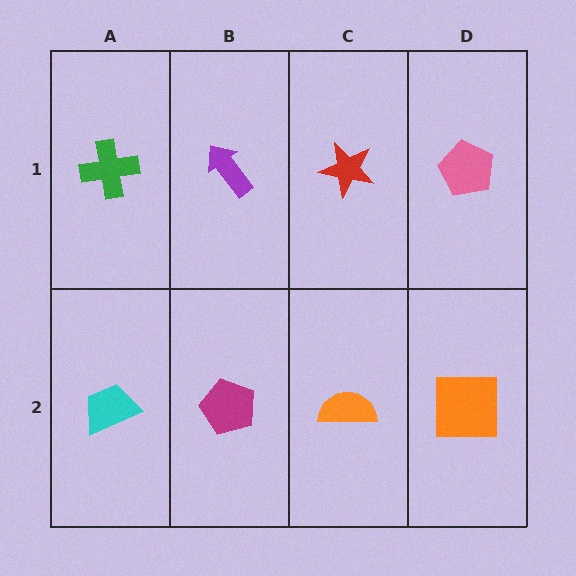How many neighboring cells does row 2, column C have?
3.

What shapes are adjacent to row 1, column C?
An orange semicircle (row 2, column C), a purple arrow (row 1, column B), a pink pentagon (row 1, column D).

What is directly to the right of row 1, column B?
A red star.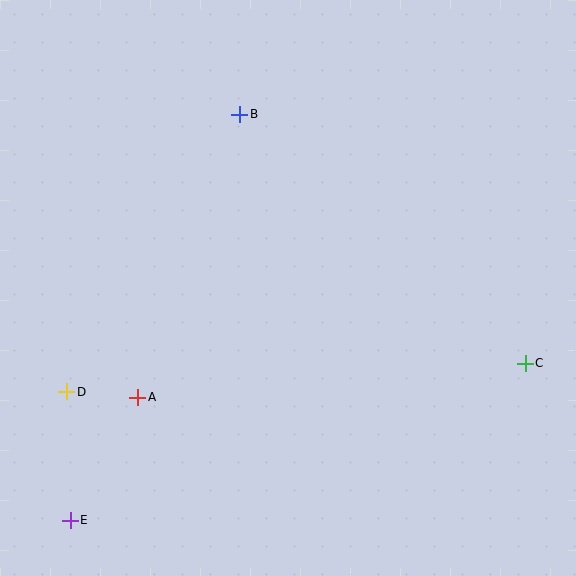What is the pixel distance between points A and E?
The distance between A and E is 141 pixels.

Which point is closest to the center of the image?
Point B at (239, 114) is closest to the center.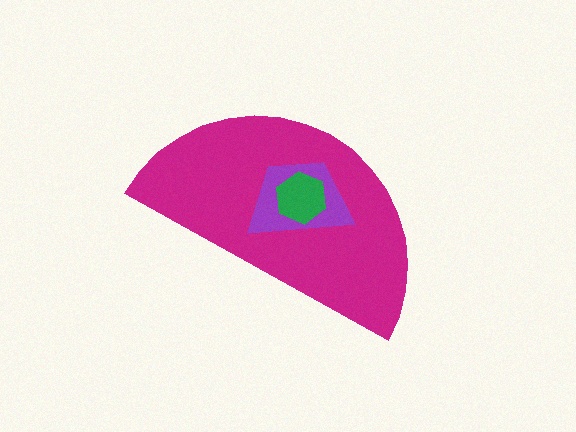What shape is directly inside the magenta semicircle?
The purple trapezoid.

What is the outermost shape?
The magenta semicircle.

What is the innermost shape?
The green hexagon.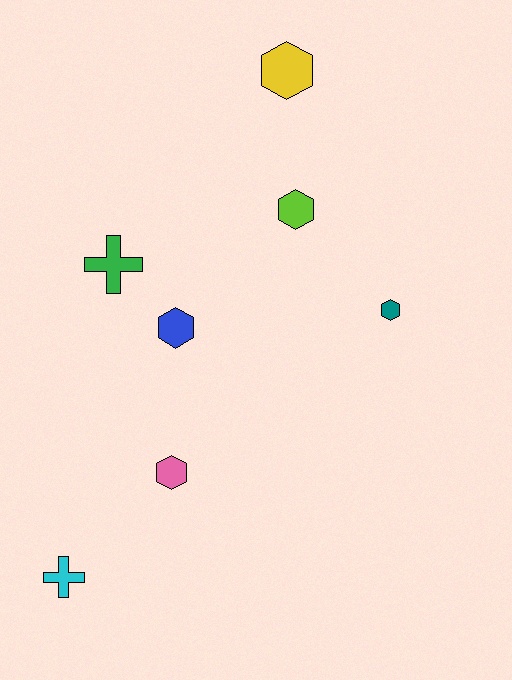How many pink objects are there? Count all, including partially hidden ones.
There is 1 pink object.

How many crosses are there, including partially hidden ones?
There are 2 crosses.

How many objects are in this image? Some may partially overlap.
There are 7 objects.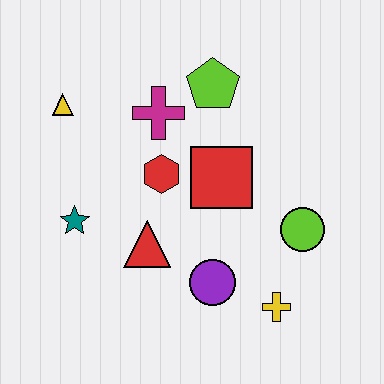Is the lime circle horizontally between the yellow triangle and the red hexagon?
No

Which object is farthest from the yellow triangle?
The yellow cross is farthest from the yellow triangle.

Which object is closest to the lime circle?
The yellow cross is closest to the lime circle.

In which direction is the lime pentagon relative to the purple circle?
The lime pentagon is above the purple circle.